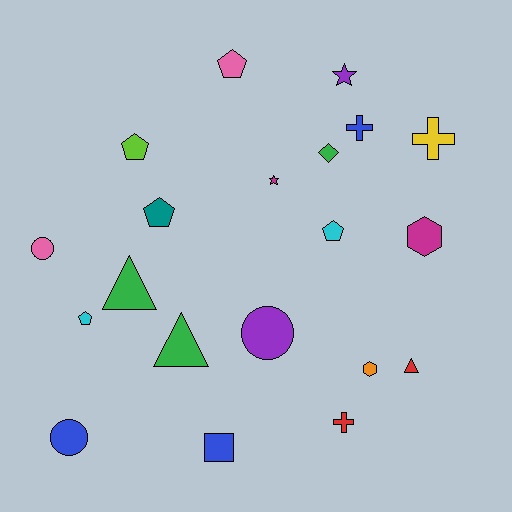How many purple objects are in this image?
There are 2 purple objects.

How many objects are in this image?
There are 20 objects.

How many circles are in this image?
There are 3 circles.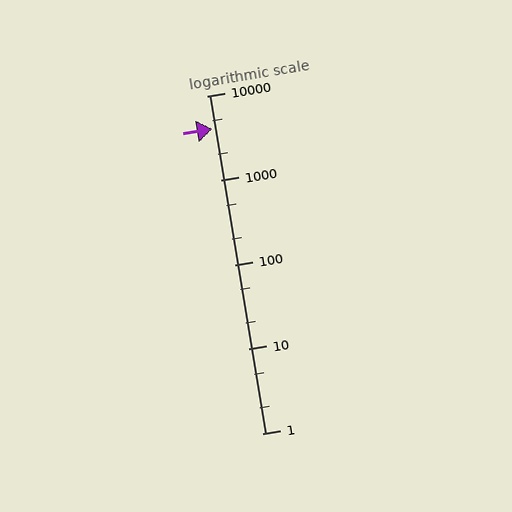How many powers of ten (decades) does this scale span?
The scale spans 4 decades, from 1 to 10000.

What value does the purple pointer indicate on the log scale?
The pointer indicates approximately 4100.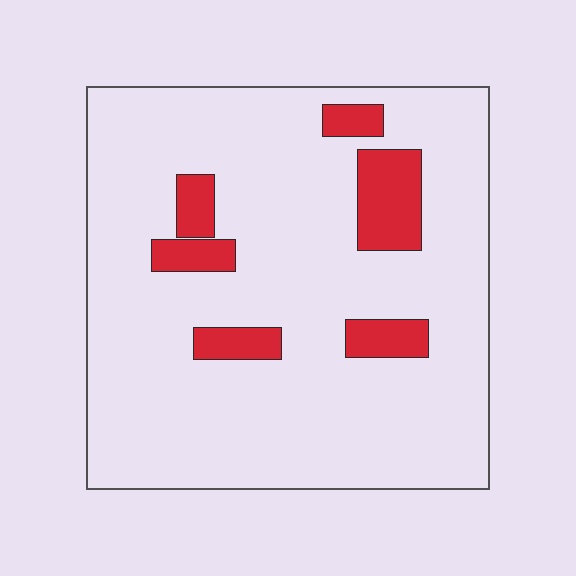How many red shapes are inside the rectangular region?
6.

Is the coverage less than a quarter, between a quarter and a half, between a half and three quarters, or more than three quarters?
Less than a quarter.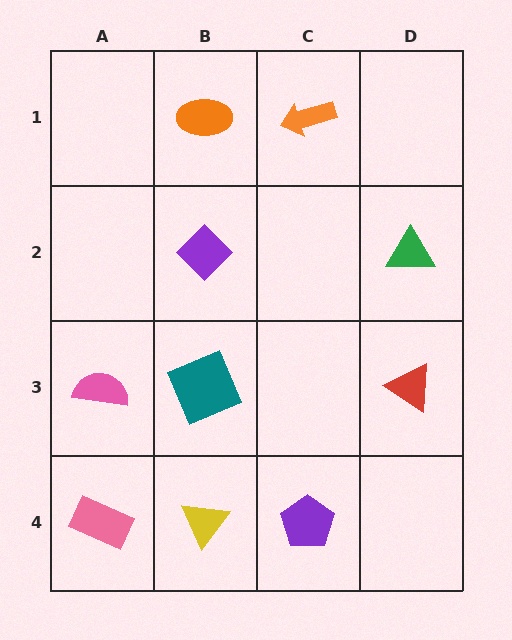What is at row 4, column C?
A purple pentagon.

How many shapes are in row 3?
3 shapes.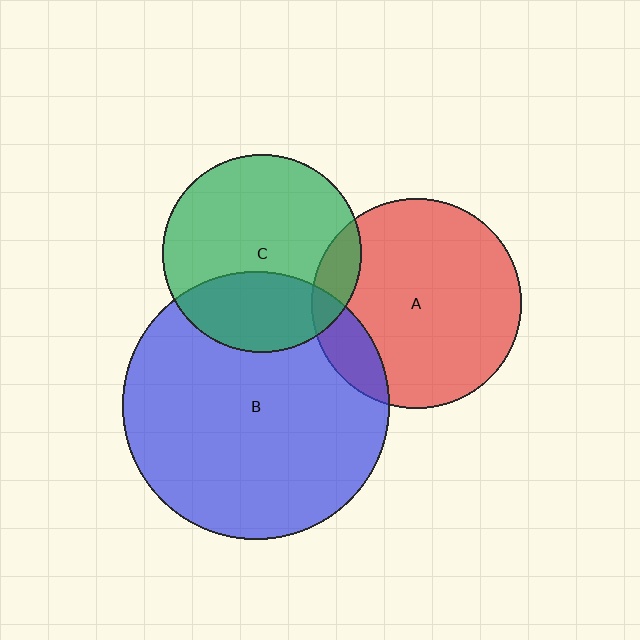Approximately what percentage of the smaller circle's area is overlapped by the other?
Approximately 30%.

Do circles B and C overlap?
Yes.